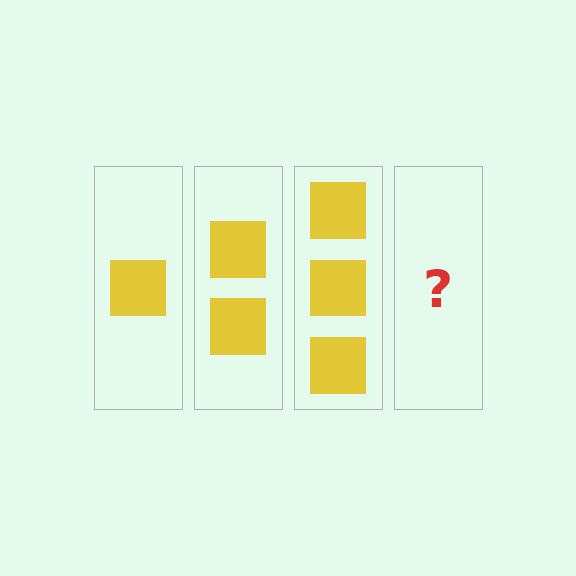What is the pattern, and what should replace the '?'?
The pattern is that each step adds one more square. The '?' should be 4 squares.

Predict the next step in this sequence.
The next step is 4 squares.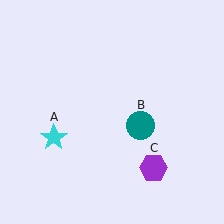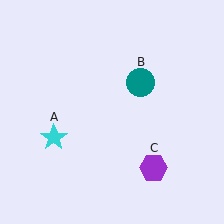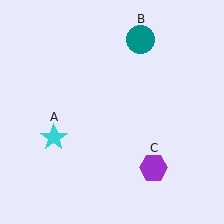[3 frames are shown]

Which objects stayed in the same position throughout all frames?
Cyan star (object A) and purple hexagon (object C) remained stationary.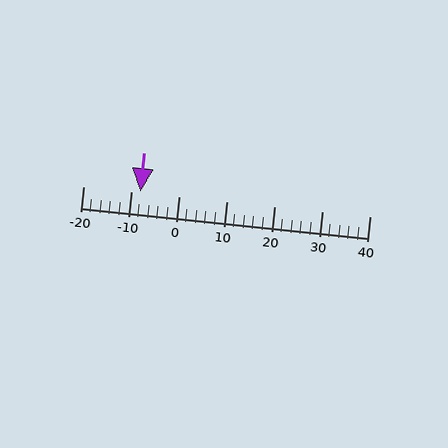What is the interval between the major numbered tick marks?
The major tick marks are spaced 10 units apart.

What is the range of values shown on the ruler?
The ruler shows values from -20 to 40.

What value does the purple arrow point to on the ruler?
The purple arrow points to approximately -8.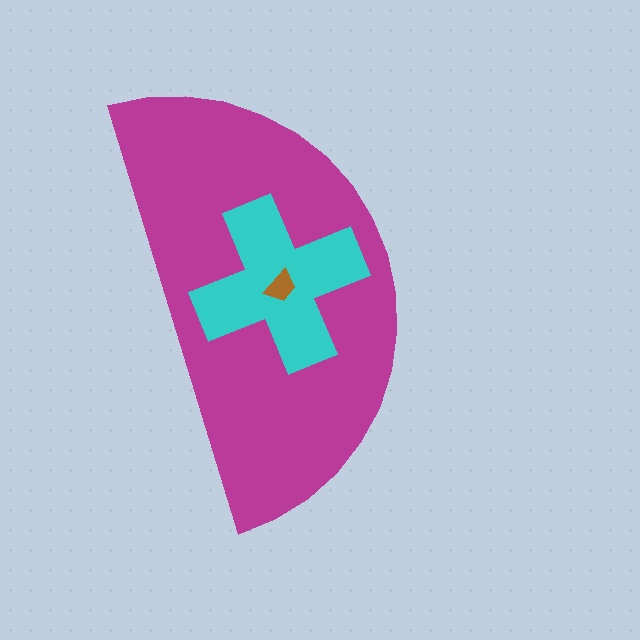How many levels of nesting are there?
3.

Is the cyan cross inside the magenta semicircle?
Yes.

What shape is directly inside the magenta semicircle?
The cyan cross.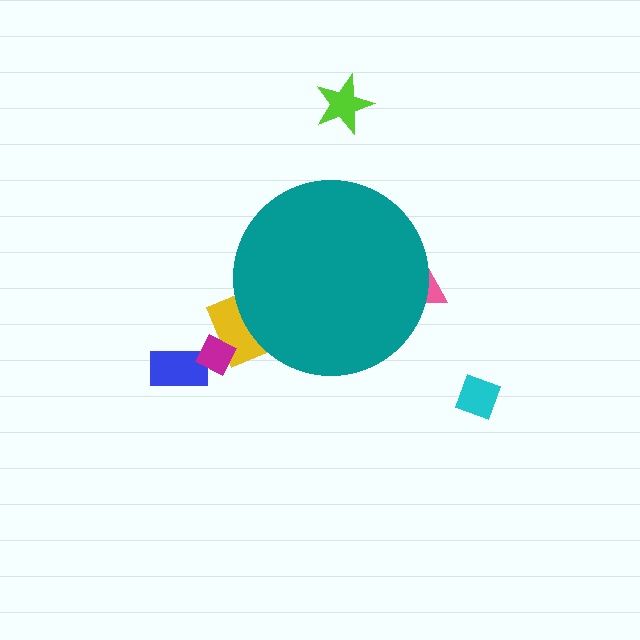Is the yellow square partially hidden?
Yes, the yellow square is partially hidden behind the teal circle.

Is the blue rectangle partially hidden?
No, the blue rectangle is fully visible.